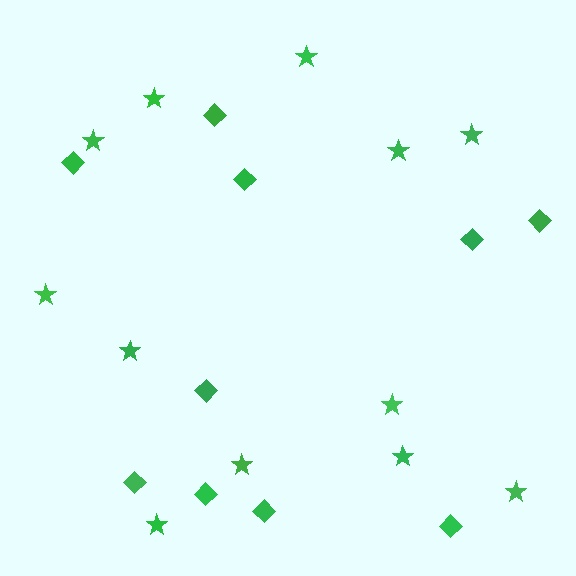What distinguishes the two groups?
There are 2 groups: one group of stars (12) and one group of diamonds (10).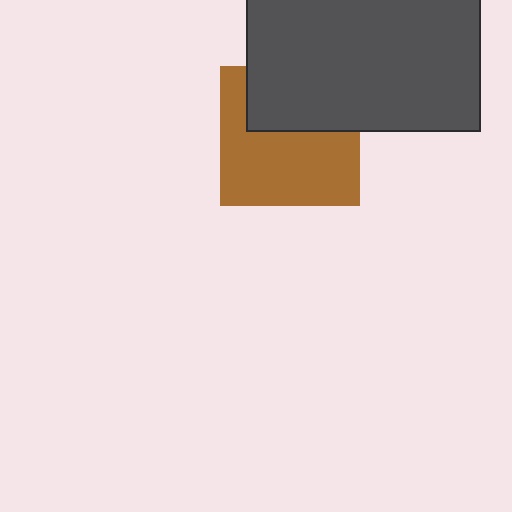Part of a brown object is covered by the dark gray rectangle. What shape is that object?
It is a square.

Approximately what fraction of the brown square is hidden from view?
Roughly 38% of the brown square is hidden behind the dark gray rectangle.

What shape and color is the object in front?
The object in front is a dark gray rectangle.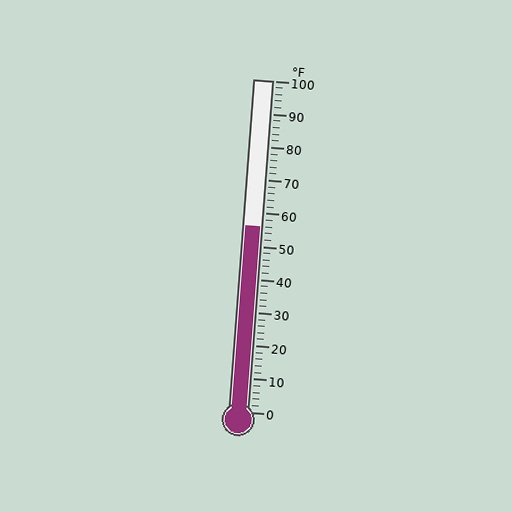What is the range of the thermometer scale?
The thermometer scale ranges from 0°F to 100°F.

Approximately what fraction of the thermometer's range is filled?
The thermometer is filled to approximately 55% of its range.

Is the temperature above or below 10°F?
The temperature is above 10°F.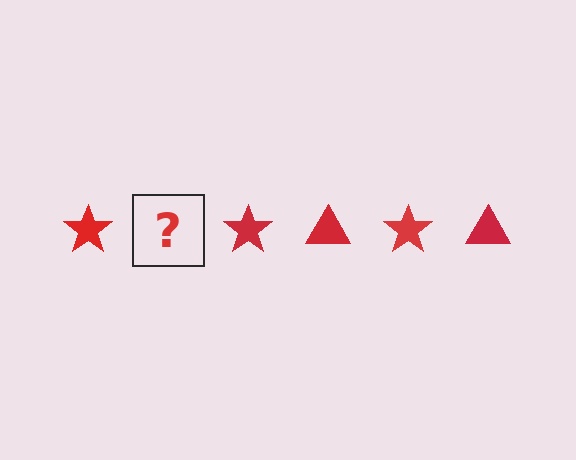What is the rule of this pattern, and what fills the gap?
The rule is that the pattern cycles through star, triangle shapes in red. The gap should be filled with a red triangle.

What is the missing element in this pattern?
The missing element is a red triangle.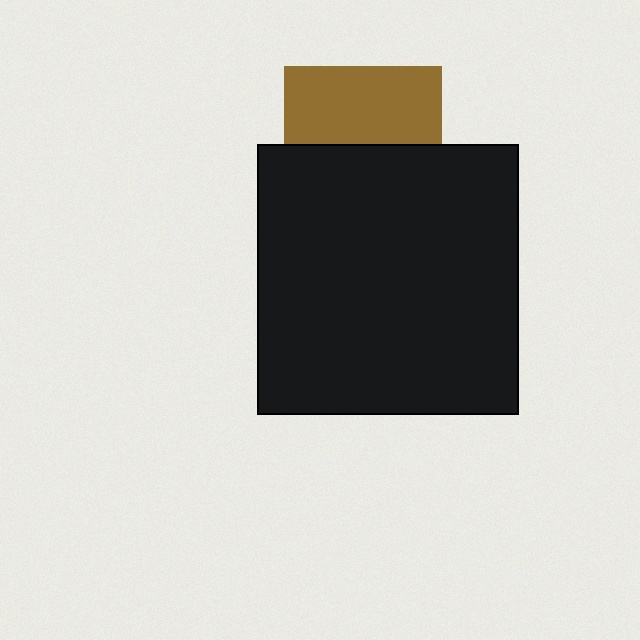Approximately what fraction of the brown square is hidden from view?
Roughly 51% of the brown square is hidden behind the black rectangle.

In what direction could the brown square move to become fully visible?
The brown square could move up. That would shift it out from behind the black rectangle entirely.